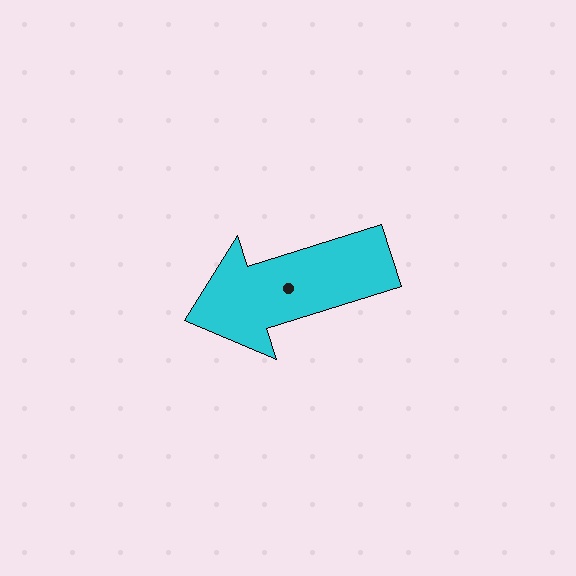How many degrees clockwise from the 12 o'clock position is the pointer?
Approximately 253 degrees.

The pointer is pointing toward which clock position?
Roughly 8 o'clock.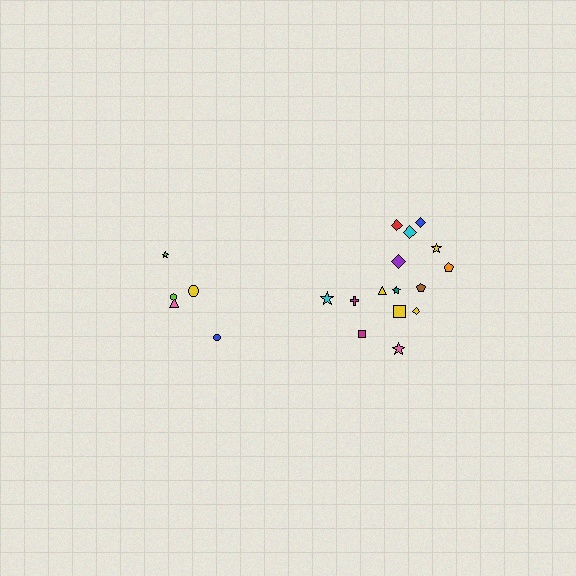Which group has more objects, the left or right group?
The right group.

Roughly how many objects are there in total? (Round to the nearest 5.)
Roughly 20 objects in total.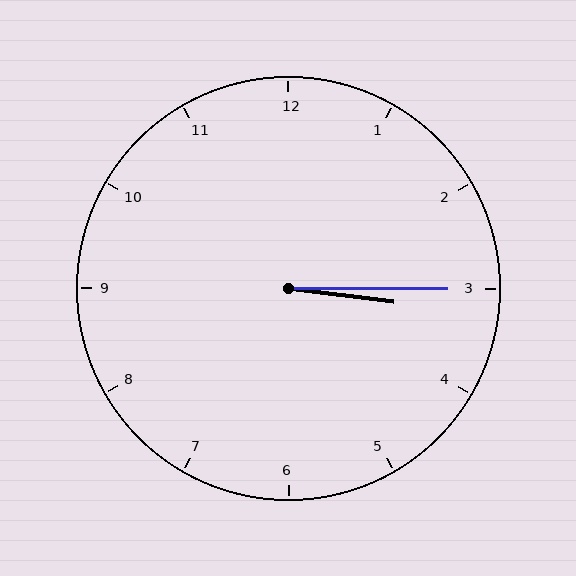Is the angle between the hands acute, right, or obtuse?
It is acute.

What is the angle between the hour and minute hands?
Approximately 8 degrees.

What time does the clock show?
3:15.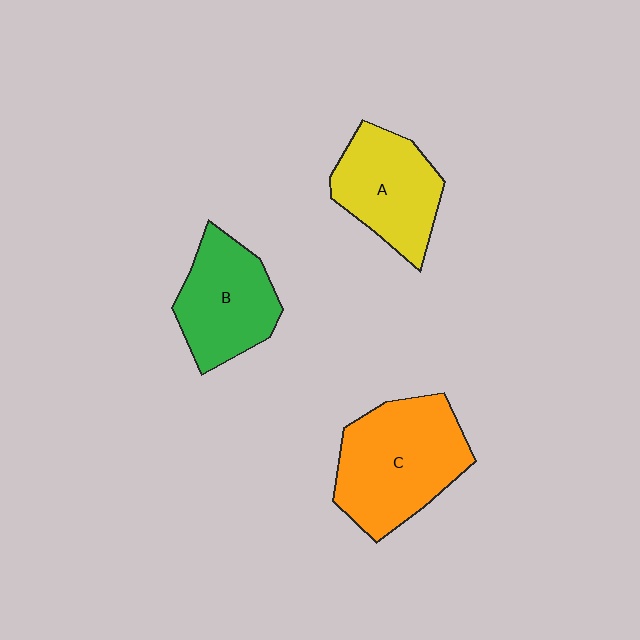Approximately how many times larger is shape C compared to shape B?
Approximately 1.4 times.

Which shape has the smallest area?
Shape B (green).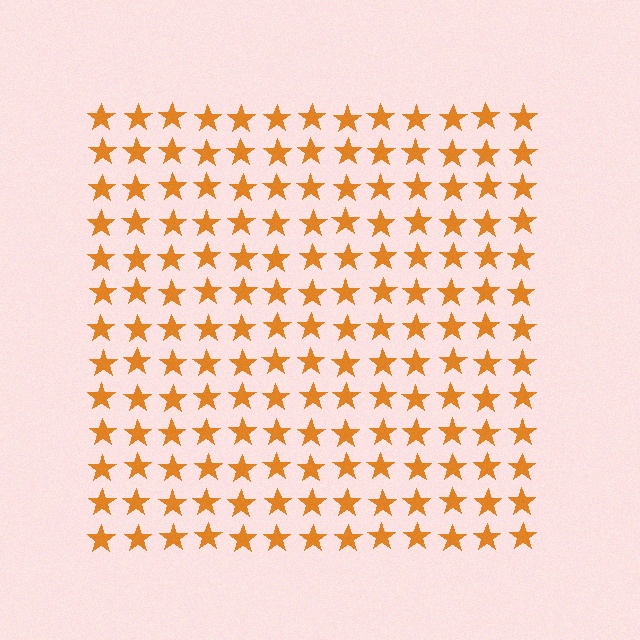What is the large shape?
The large shape is a square.